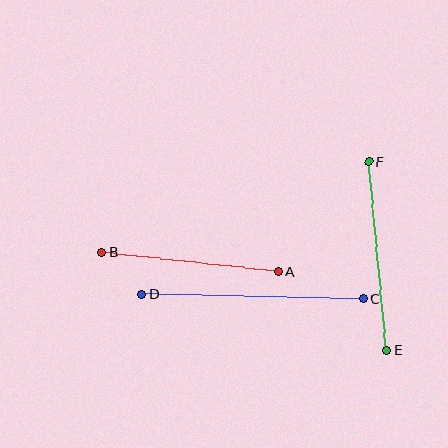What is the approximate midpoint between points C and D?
The midpoint is at approximately (253, 297) pixels.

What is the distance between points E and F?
The distance is approximately 190 pixels.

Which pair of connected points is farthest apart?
Points C and D are farthest apart.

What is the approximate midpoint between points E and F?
The midpoint is at approximately (378, 256) pixels.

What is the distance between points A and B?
The distance is approximately 177 pixels.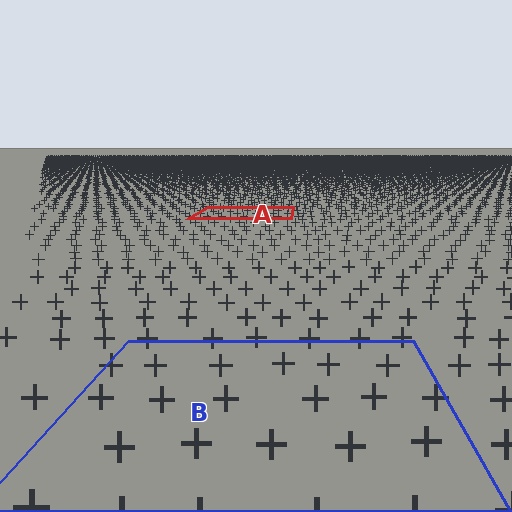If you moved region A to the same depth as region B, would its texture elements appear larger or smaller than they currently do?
They would appear larger. At a closer depth, the same texture elements are projected at a bigger on-screen size.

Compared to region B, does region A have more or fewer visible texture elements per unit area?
Region A has more texture elements per unit area — they are packed more densely because it is farther away.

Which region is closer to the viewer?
Region B is closer. The texture elements there are larger and more spread out.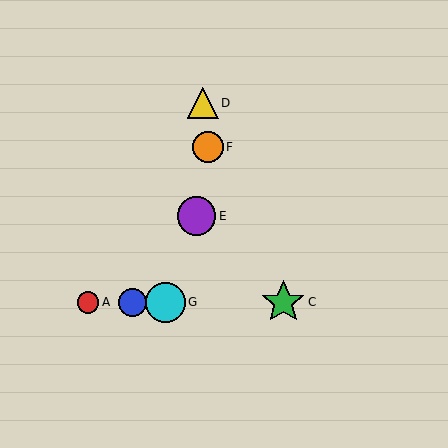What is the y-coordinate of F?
Object F is at y≈147.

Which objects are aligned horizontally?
Objects A, B, C, G are aligned horizontally.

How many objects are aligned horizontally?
4 objects (A, B, C, G) are aligned horizontally.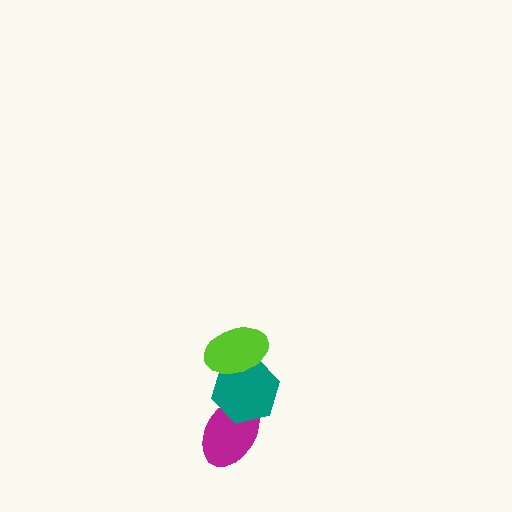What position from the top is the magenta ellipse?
The magenta ellipse is 3rd from the top.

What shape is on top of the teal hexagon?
The lime ellipse is on top of the teal hexagon.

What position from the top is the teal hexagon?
The teal hexagon is 2nd from the top.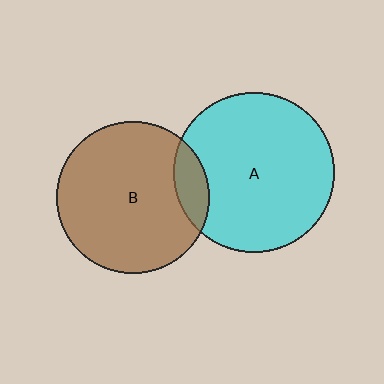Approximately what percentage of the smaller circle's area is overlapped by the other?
Approximately 10%.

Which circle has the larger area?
Circle A (cyan).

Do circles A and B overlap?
Yes.